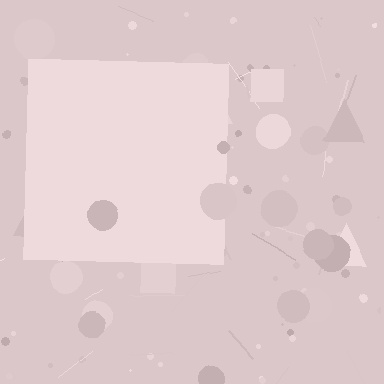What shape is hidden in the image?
A square is hidden in the image.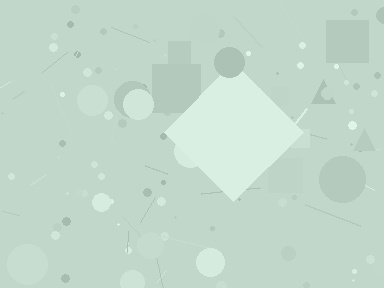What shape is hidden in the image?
A diamond is hidden in the image.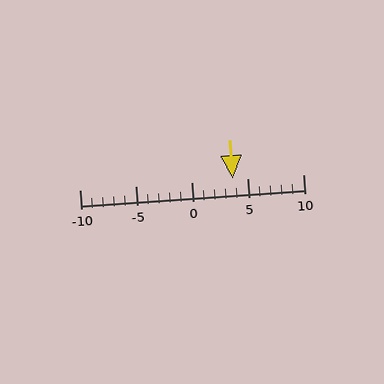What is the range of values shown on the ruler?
The ruler shows values from -10 to 10.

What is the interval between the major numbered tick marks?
The major tick marks are spaced 5 units apart.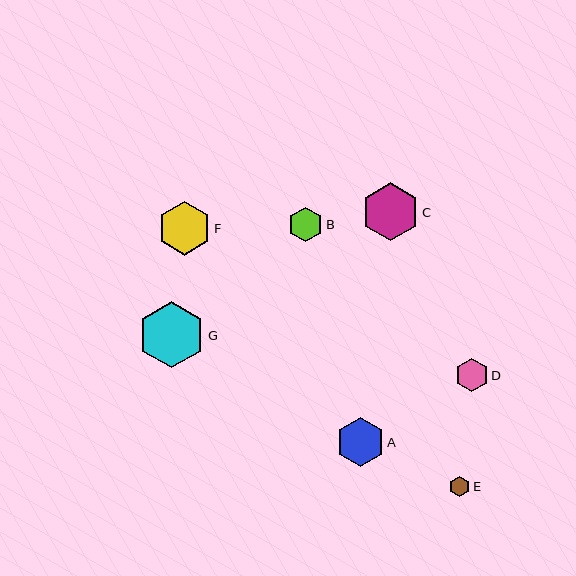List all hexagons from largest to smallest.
From largest to smallest: G, C, F, A, B, D, E.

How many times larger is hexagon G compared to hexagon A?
Hexagon G is approximately 1.4 times the size of hexagon A.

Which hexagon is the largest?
Hexagon G is the largest with a size of approximately 66 pixels.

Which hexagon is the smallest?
Hexagon E is the smallest with a size of approximately 20 pixels.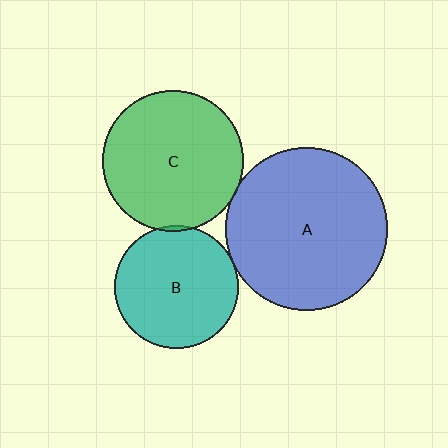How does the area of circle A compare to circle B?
Approximately 1.7 times.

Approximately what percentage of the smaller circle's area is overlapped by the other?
Approximately 5%.